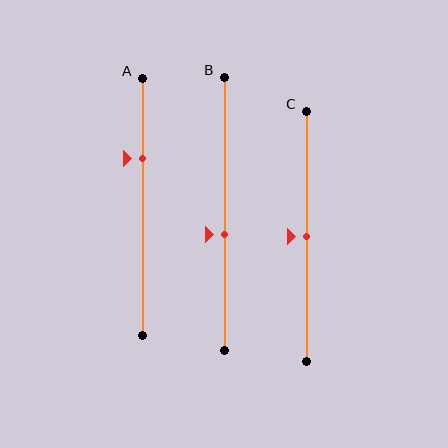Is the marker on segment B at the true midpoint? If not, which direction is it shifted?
No, the marker on segment B is shifted downward by about 8% of the segment length.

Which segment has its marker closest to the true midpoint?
Segment C has its marker closest to the true midpoint.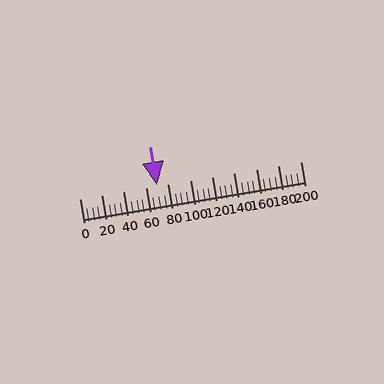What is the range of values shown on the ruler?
The ruler shows values from 0 to 200.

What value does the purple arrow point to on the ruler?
The purple arrow points to approximately 70.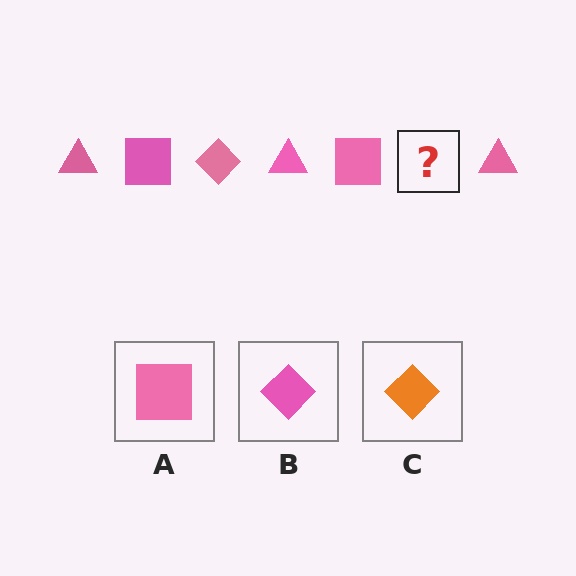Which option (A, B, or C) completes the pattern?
B.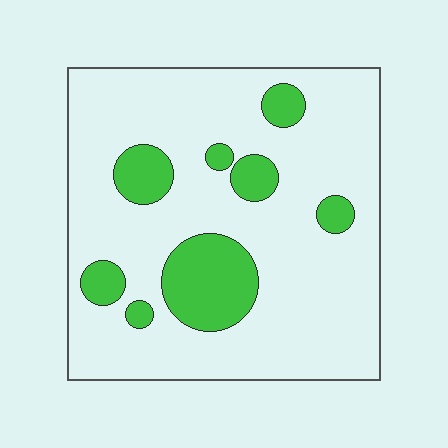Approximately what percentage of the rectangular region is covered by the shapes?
Approximately 20%.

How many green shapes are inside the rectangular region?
8.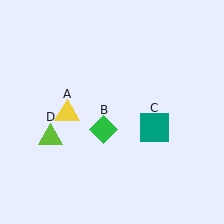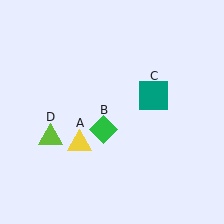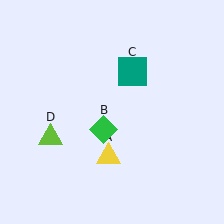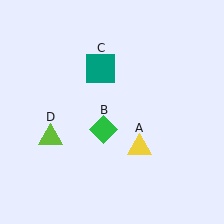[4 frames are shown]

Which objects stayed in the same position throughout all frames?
Green diamond (object B) and lime triangle (object D) remained stationary.